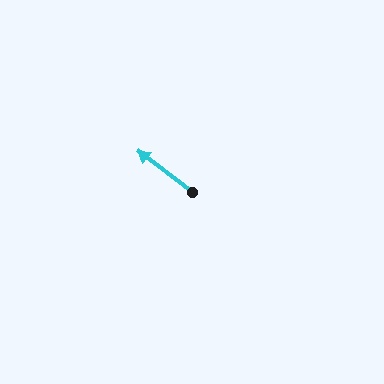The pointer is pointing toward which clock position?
Roughly 10 o'clock.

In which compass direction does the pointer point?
Northwest.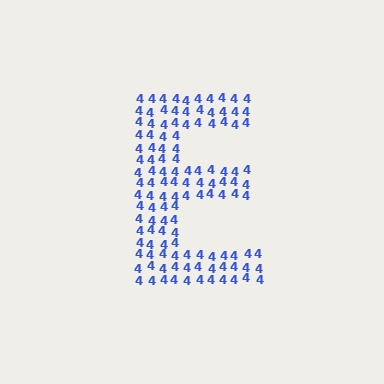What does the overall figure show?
The overall figure shows the letter E.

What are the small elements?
The small elements are digit 4's.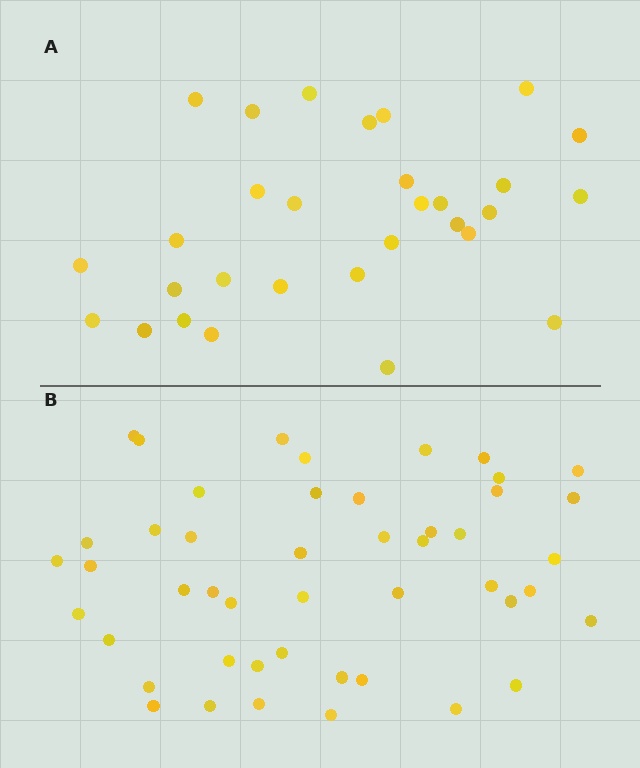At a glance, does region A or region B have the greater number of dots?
Region B (the bottom region) has more dots.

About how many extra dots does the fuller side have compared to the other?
Region B has approximately 15 more dots than region A.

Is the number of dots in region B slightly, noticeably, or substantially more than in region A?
Region B has substantially more. The ratio is roughly 1.6 to 1.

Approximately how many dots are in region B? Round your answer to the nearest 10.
About 50 dots. (The exact count is 47, which rounds to 50.)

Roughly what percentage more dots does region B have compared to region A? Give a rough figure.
About 55% more.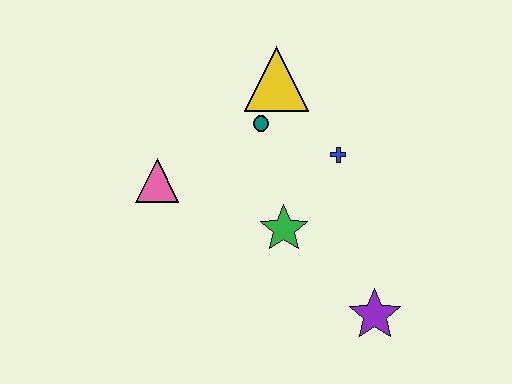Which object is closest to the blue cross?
The teal circle is closest to the blue cross.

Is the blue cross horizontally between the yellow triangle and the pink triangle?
No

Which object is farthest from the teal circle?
The purple star is farthest from the teal circle.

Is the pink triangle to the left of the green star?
Yes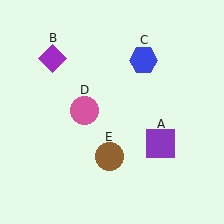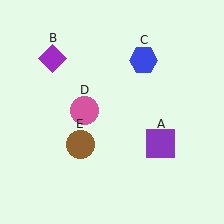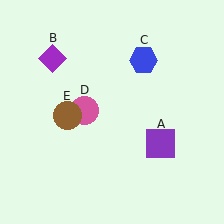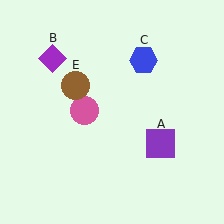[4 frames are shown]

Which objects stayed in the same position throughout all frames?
Purple square (object A) and purple diamond (object B) and blue hexagon (object C) and pink circle (object D) remained stationary.